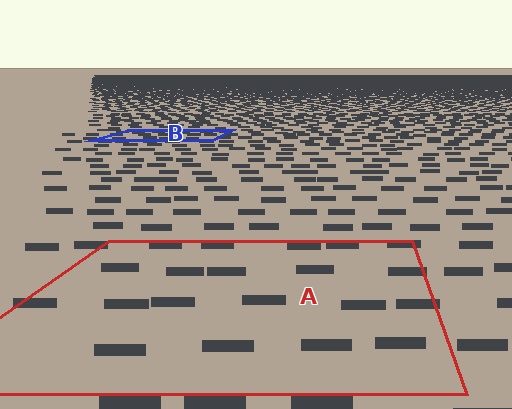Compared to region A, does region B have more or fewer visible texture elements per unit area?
Region B has more texture elements per unit area — they are packed more densely because it is farther away.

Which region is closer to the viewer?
Region A is closer. The texture elements there are larger and more spread out.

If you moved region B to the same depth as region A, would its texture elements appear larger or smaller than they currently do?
They would appear larger. At a closer depth, the same texture elements are projected at a bigger on-screen size.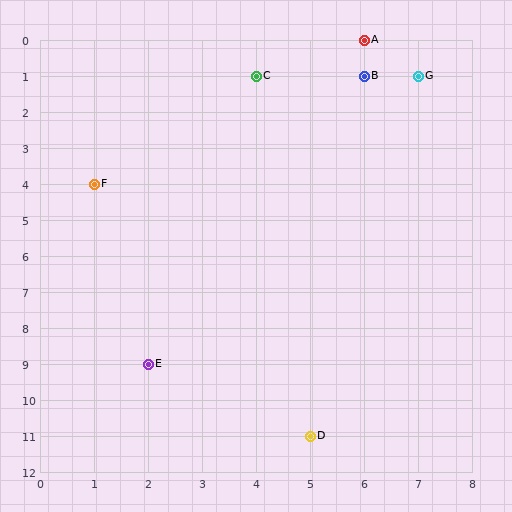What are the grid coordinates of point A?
Point A is at grid coordinates (6, 0).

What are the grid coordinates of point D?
Point D is at grid coordinates (5, 11).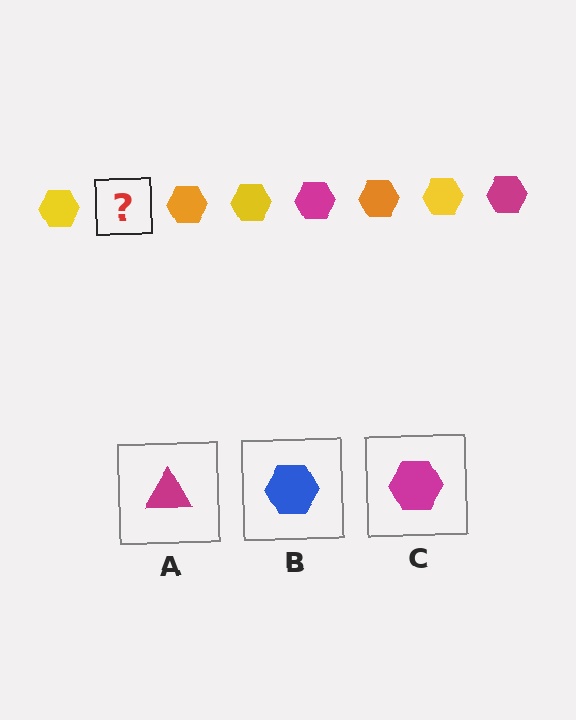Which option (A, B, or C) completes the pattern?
C.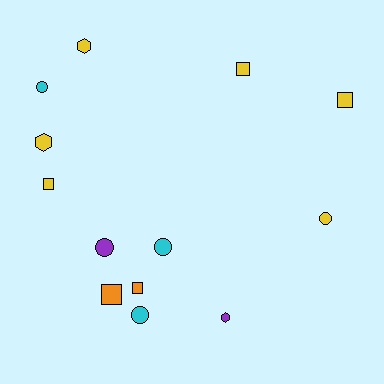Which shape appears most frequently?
Square, with 5 objects.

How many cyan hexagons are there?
There are no cyan hexagons.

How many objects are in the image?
There are 13 objects.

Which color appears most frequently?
Yellow, with 6 objects.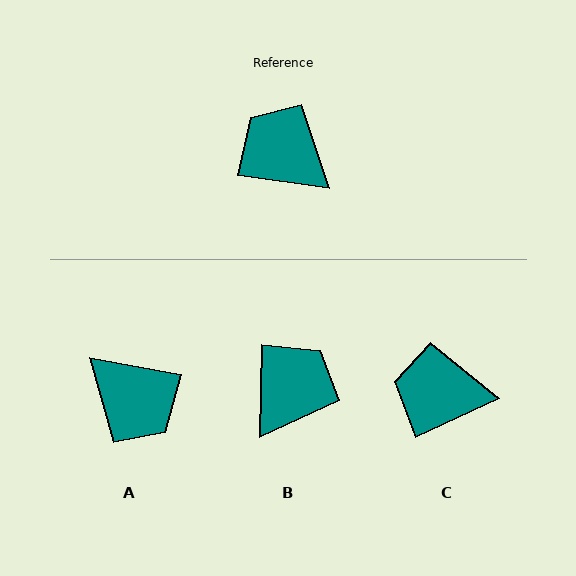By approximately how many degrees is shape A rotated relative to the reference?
Approximately 177 degrees counter-clockwise.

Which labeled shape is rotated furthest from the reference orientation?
A, about 177 degrees away.